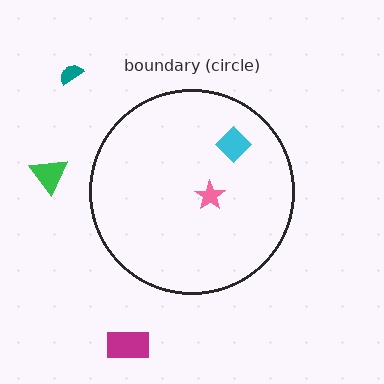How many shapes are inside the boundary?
2 inside, 3 outside.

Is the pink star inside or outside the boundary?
Inside.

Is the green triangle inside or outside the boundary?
Outside.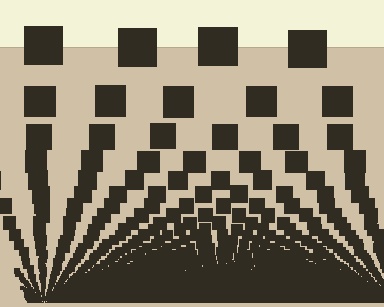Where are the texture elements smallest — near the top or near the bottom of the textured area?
Near the bottom.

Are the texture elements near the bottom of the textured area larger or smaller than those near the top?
Smaller. The gradient is inverted — elements near the bottom are smaller and denser.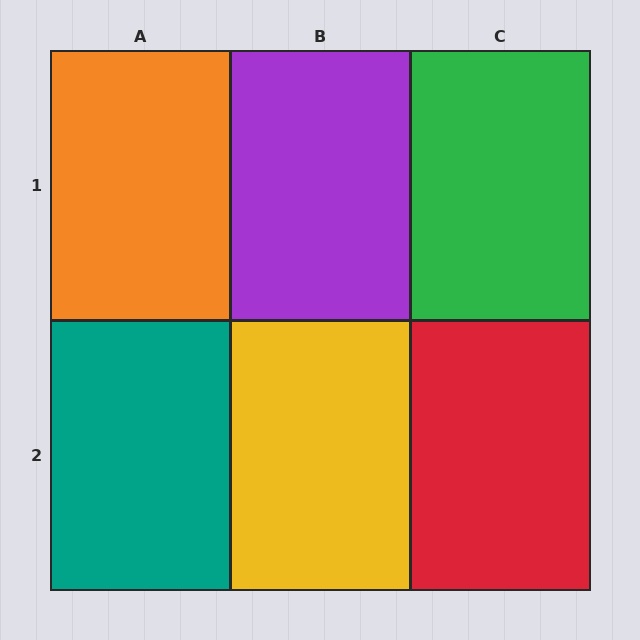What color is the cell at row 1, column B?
Purple.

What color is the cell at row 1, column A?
Orange.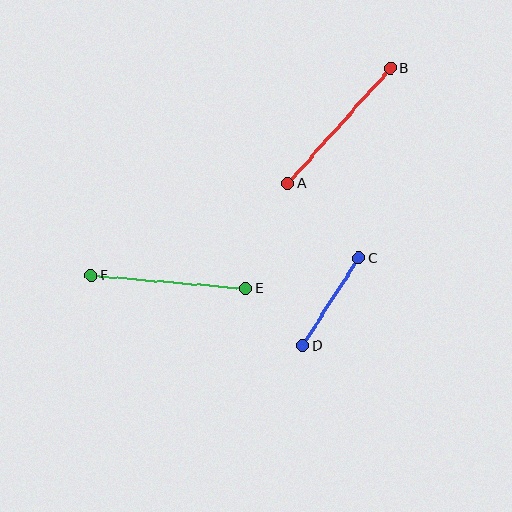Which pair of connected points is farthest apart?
Points E and F are farthest apart.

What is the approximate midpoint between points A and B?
The midpoint is at approximately (339, 126) pixels.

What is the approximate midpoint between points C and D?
The midpoint is at approximately (331, 302) pixels.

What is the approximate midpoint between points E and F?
The midpoint is at approximately (168, 282) pixels.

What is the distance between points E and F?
The distance is approximately 155 pixels.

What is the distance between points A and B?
The distance is approximately 154 pixels.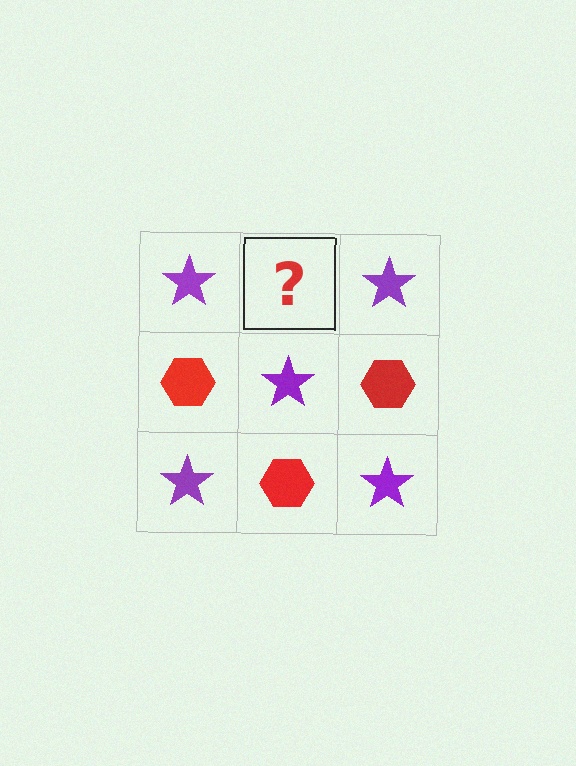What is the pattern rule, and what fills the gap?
The rule is that it alternates purple star and red hexagon in a checkerboard pattern. The gap should be filled with a red hexagon.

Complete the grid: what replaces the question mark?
The question mark should be replaced with a red hexagon.